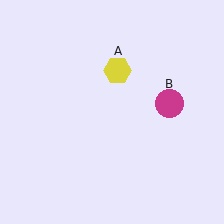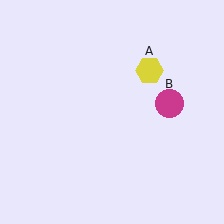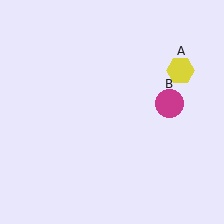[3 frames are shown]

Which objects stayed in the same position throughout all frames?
Magenta circle (object B) remained stationary.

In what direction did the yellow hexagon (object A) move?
The yellow hexagon (object A) moved right.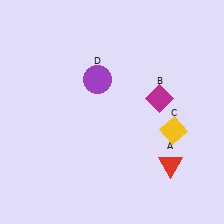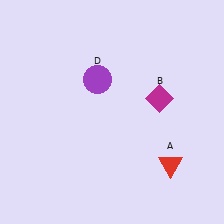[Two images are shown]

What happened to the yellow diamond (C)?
The yellow diamond (C) was removed in Image 2. It was in the bottom-right area of Image 1.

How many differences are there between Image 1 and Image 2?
There is 1 difference between the two images.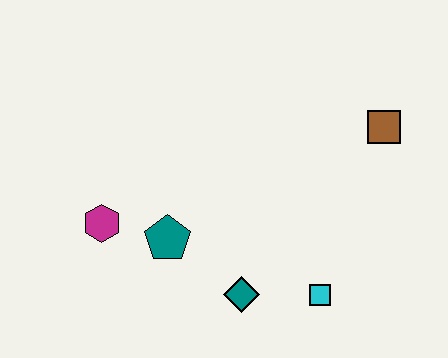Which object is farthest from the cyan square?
The magenta hexagon is farthest from the cyan square.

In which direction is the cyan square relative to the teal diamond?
The cyan square is to the right of the teal diamond.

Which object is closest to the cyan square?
The teal diamond is closest to the cyan square.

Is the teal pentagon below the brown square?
Yes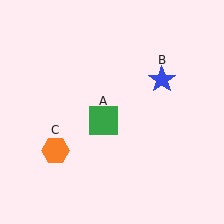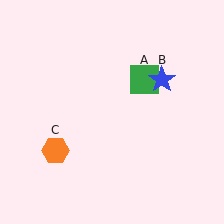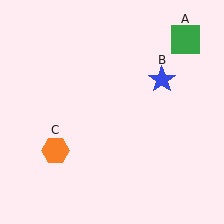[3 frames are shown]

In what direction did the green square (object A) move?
The green square (object A) moved up and to the right.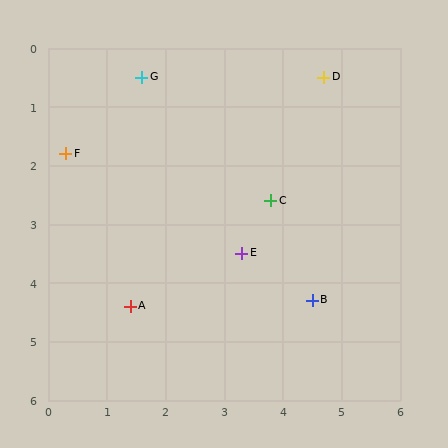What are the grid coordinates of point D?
Point D is at approximately (4.7, 0.5).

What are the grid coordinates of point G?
Point G is at approximately (1.6, 0.5).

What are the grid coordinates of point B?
Point B is at approximately (4.5, 4.3).